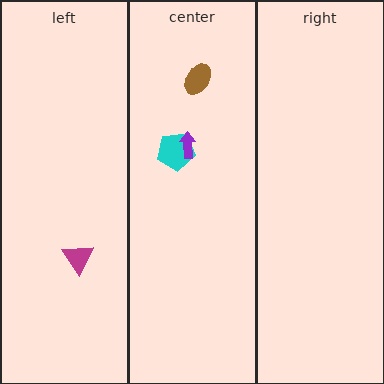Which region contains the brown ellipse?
The center region.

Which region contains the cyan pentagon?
The center region.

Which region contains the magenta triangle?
The left region.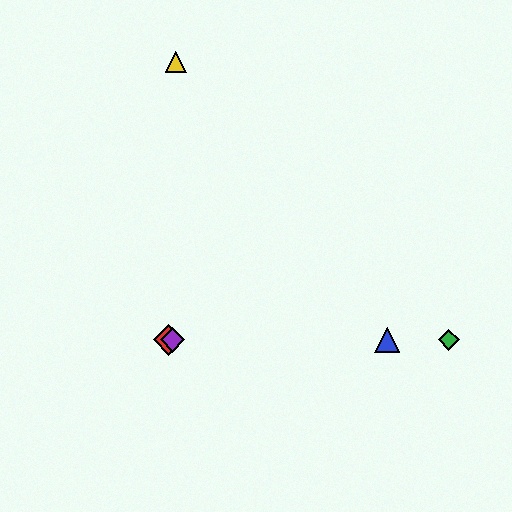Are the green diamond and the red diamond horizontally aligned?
Yes, both are at y≈340.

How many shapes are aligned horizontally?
4 shapes (the red diamond, the blue triangle, the green diamond, the purple diamond) are aligned horizontally.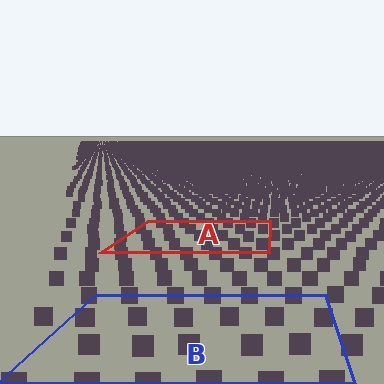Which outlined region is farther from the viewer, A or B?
Region A is farther from the viewer — the texture elements inside it appear smaller and more densely packed.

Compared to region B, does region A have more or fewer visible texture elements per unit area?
Region A has more texture elements per unit area — they are packed more densely because it is farther away.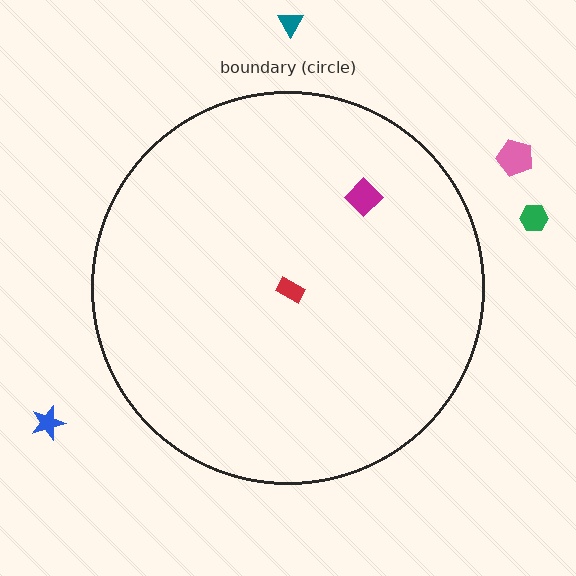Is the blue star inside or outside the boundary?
Outside.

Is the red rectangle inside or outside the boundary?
Inside.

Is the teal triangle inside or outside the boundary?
Outside.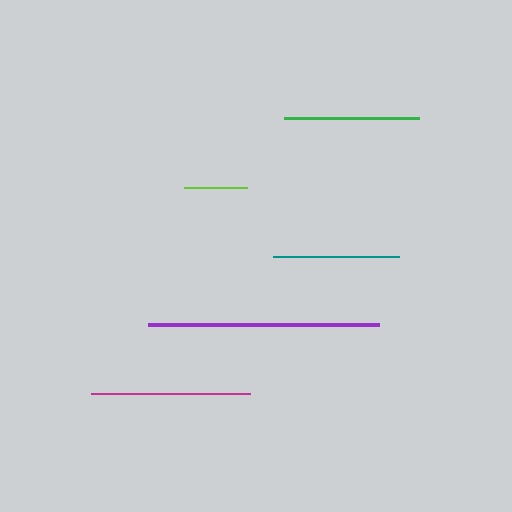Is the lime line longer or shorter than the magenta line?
The magenta line is longer than the lime line.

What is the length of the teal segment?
The teal segment is approximately 126 pixels long.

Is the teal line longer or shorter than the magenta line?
The magenta line is longer than the teal line.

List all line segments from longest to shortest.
From longest to shortest: purple, magenta, green, teal, lime.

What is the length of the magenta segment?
The magenta segment is approximately 158 pixels long.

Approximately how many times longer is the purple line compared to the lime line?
The purple line is approximately 3.7 times the length of the lime line.